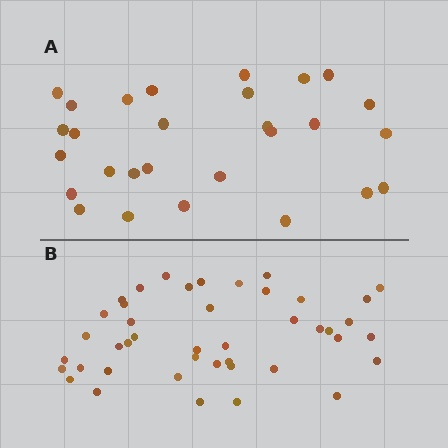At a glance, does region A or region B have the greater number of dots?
Region B (the bottom region) has more dots.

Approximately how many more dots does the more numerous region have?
Region B has approximately 15 more dots than region A.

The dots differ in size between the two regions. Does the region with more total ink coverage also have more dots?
No. Region A has more total ink coverage because its dots are larger, but region B actually contains more individual dots. Total area can be misleading — the number of items is what matters here.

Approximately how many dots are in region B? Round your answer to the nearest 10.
About 40 dots. (The exact count is 43, which rounds to 40.)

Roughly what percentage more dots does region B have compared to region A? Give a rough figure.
About 55% more.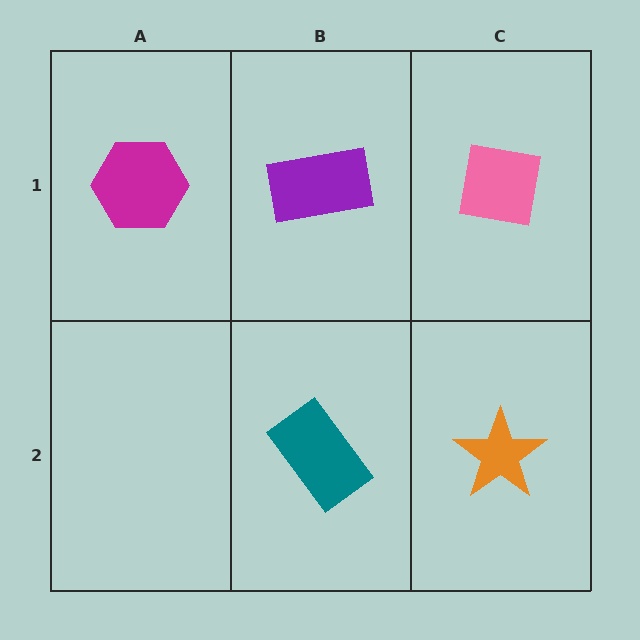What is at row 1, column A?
A magenta hexagon.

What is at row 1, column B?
A purple rectangle.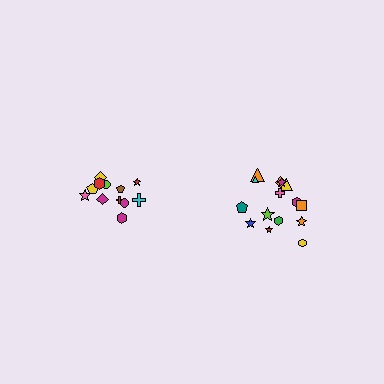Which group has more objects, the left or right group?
The right group.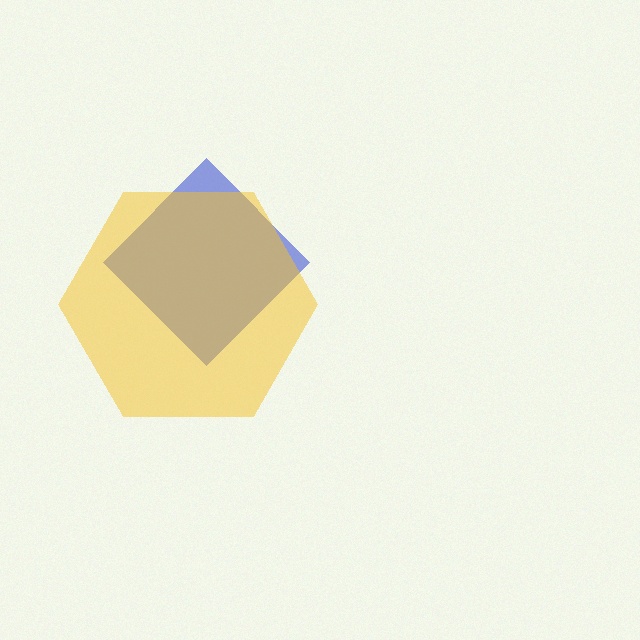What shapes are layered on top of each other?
The layered shapes are: a blue diamond, a yellow hexagon.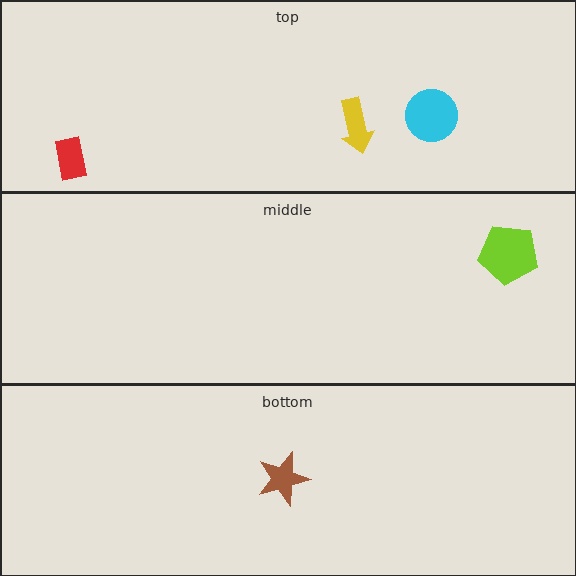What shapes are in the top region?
The red rectangle, the yellow arrow, the cyan circle.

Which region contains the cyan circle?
The top region.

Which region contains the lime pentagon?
The middle region.